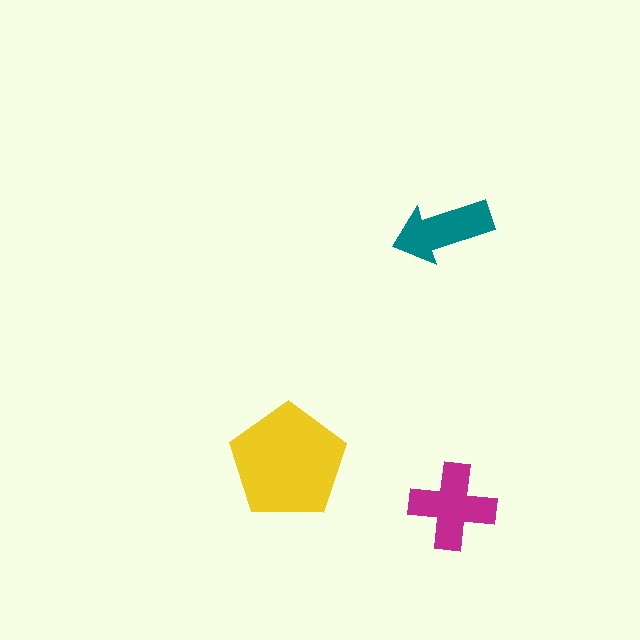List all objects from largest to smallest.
The yellow pentagon, the magenta cross, the teal arrow.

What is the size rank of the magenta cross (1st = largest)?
2nd.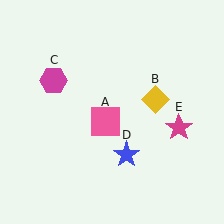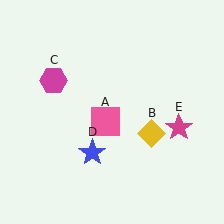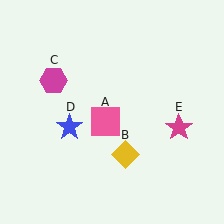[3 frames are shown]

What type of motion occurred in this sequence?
The yellow diamond (object B), blue star (object D) rotated clockwise around the center of the scene.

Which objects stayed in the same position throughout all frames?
Pink square (object A) and magenta hexagon (object C) and magenta star (object E) remained stationary.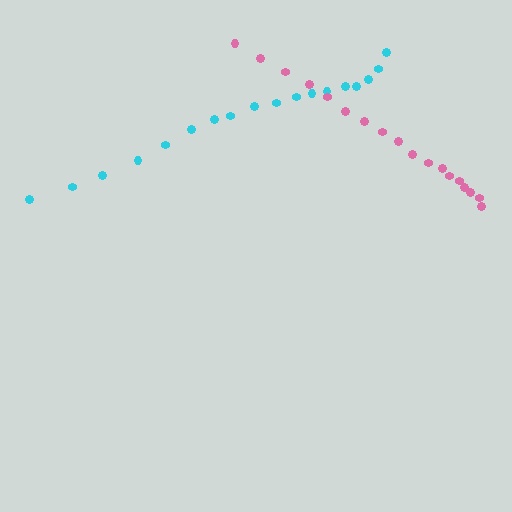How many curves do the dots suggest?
There are 2 distinct paths.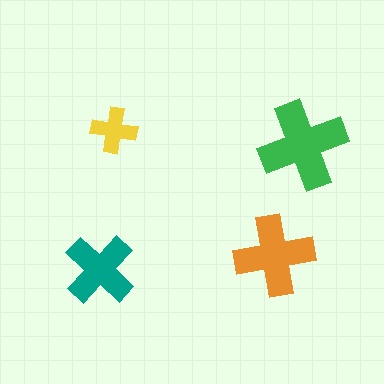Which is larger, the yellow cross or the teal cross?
The teal one.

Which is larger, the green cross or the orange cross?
The green one.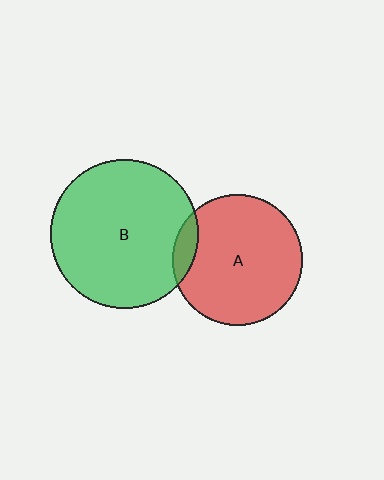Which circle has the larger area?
Circle B (green).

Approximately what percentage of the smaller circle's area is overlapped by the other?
Approximately 10%.